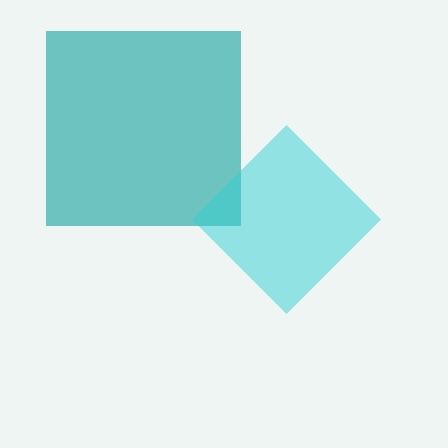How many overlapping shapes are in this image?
There are 2 overlapping shapes in the image.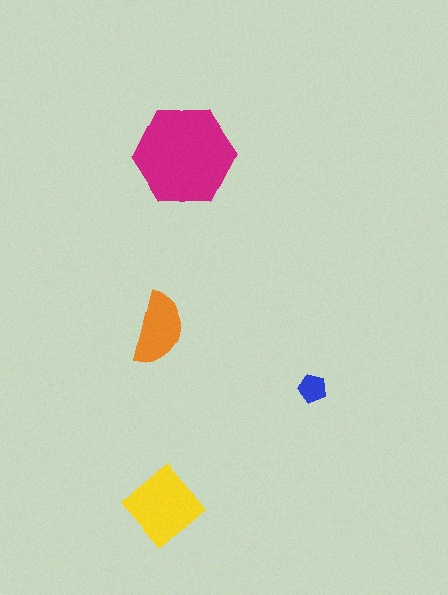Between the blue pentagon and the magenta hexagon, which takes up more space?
The magenta hexagon.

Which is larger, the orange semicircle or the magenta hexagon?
The magenta hexagon.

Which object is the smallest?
The blue pentagon.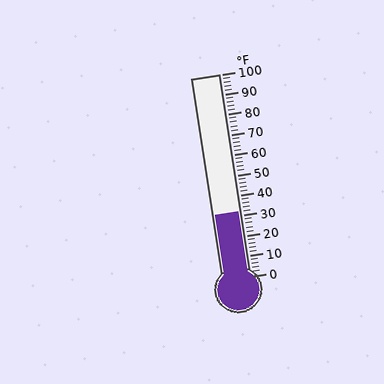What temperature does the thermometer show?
The thermometer shows approximately 32°F.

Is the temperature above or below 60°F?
The temperature is below 60°F.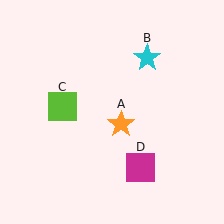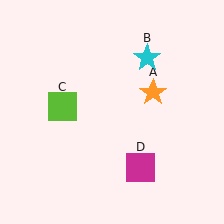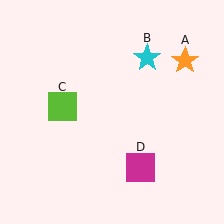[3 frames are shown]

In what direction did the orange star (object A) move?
The orange star (object A) moved up and to the right.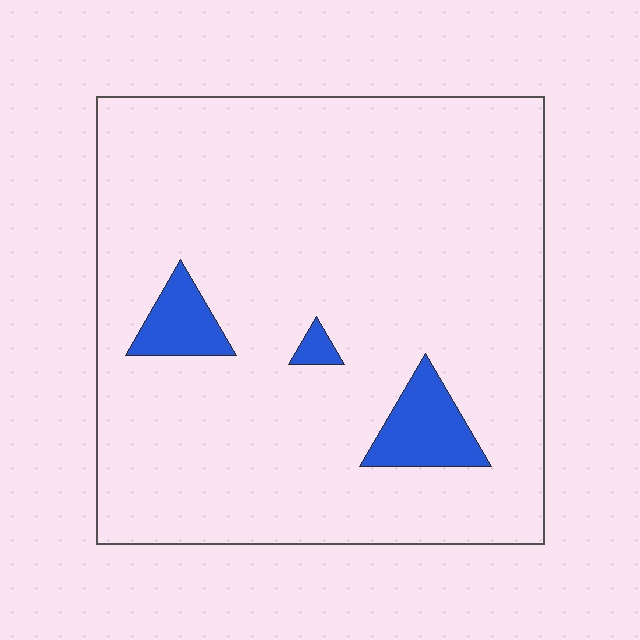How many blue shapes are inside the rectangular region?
3.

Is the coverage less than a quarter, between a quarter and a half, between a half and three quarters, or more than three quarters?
Less than a quarter.